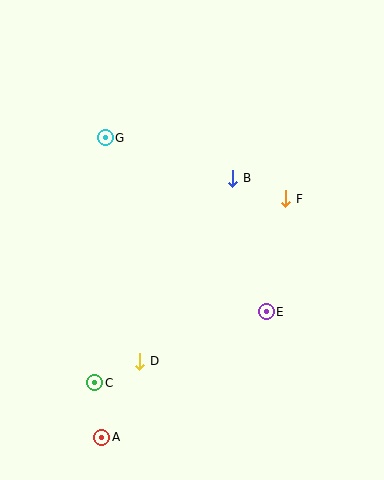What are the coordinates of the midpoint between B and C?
The midpoint between B and C is at (164, 281).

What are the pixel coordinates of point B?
Point B is at (233, 178).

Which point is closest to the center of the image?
Point B at (233, 178) is closest to the center.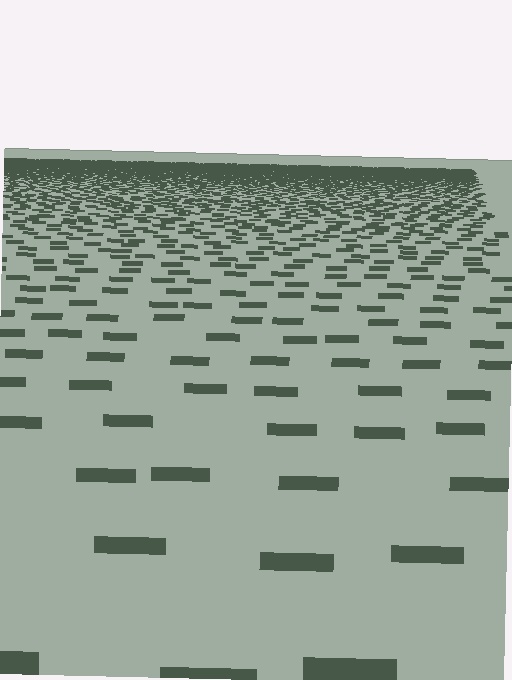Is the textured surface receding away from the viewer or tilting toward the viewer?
The surface is receding away from the viewer. Texture elements get smaller and denser toward the top.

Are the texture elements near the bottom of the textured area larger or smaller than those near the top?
Larger. Near the bottom, elements are closer to the viewer and appear at a bigger on-screen size.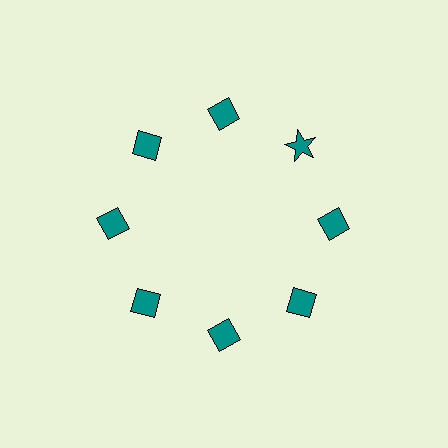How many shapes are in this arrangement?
There are 8 shapes arranged in a ring pattern.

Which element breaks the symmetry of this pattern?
The teal star at roughly the 2 o'clock position breaks the symmetry. All other shapes are teal diamonds.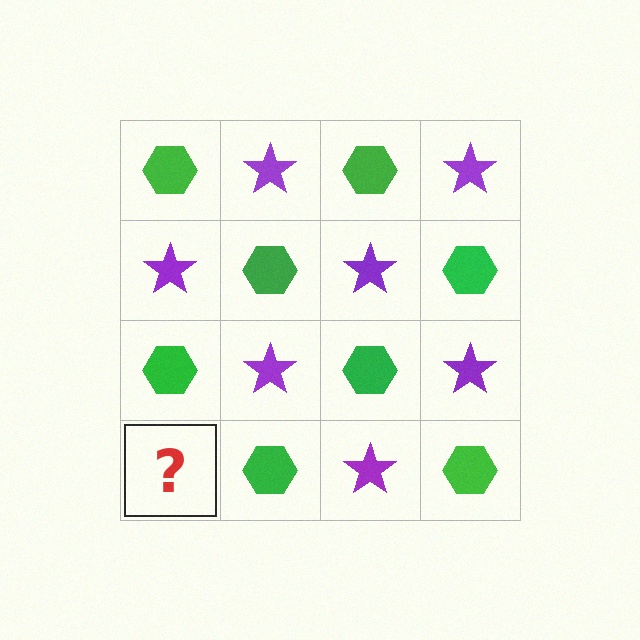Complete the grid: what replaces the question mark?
The question mark should be replaced with a purple star.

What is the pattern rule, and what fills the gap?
The rule is that it alternates green hexagon and purple star in a checkerboard pattern. The gap should be filled with a purple star.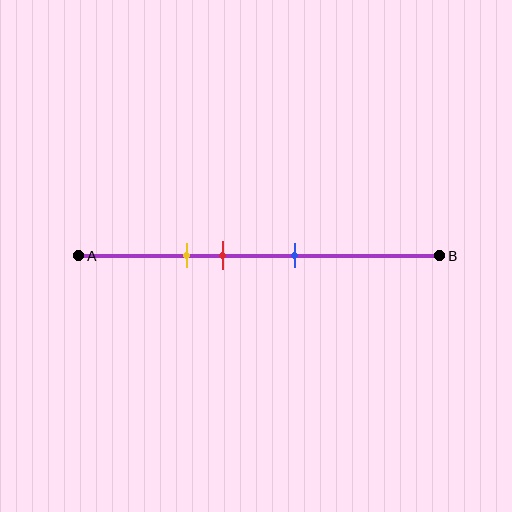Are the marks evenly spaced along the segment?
Yes, the marks are approximately evenly spaced.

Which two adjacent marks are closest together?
The yellow and red marks are the closest adjacent pair.